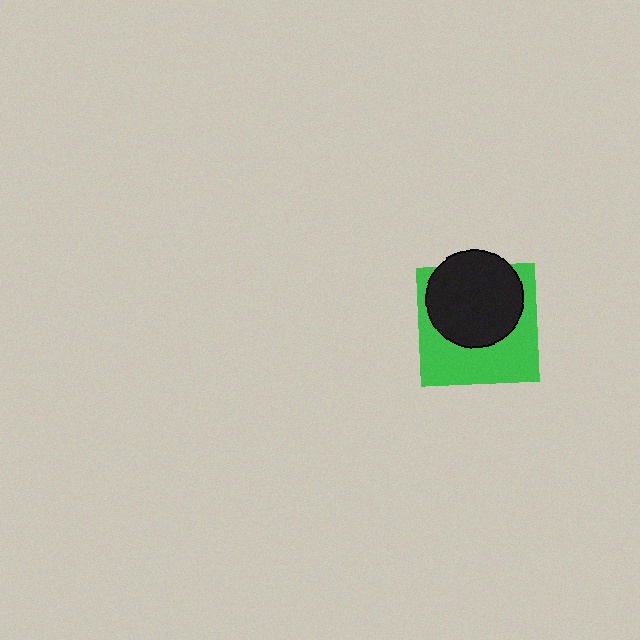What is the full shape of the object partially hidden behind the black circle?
The partially hidden object is a green square.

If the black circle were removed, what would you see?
You would see the complete green square.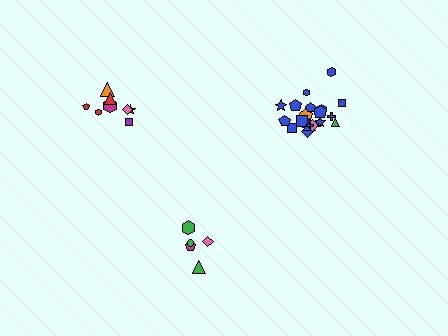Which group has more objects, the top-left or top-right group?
The top-right group.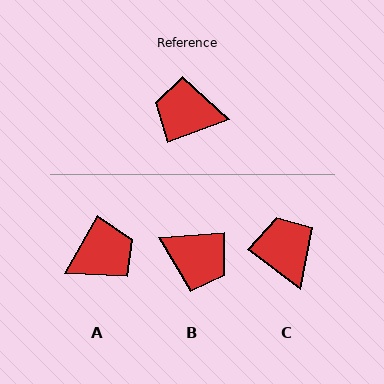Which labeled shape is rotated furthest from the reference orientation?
B, about 163 degrees away.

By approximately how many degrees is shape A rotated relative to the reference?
Approximately 141 degrees clockwise.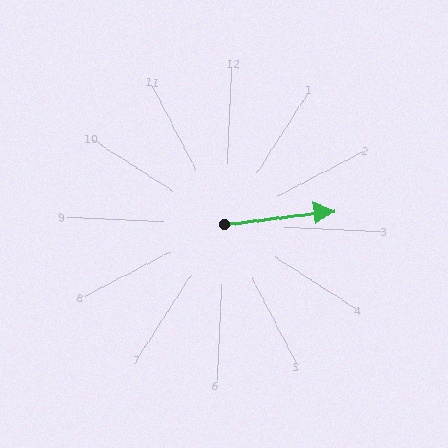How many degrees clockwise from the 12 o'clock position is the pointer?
Approximately 80 degrees.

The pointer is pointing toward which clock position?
Roughly 3 o'clock.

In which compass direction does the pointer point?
East.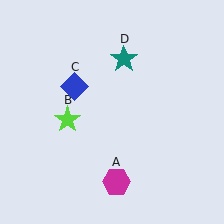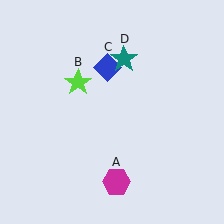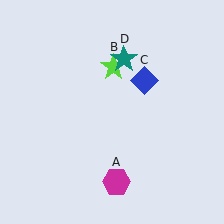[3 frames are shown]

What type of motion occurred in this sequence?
The lime star (object B), blue diamond (object C) rotated clockwise around the center of the scene.